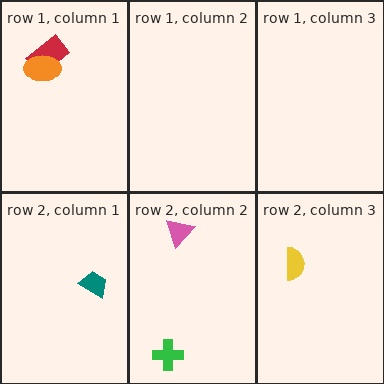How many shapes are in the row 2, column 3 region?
1.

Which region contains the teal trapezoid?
The row 2, column 1 region.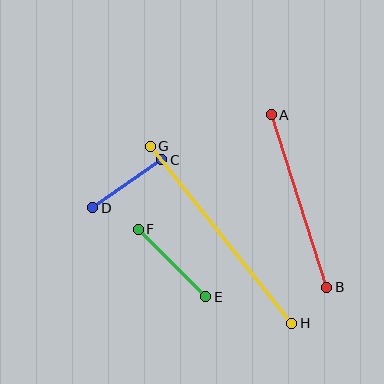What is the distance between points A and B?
The distance is approximately 181 pixels.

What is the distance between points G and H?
The distance is approximately 226 pixels.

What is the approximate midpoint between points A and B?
The midpoint is at approximately (299, 201) pixels.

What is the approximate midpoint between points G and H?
The midpoint is at approximately (221, 235) pixels.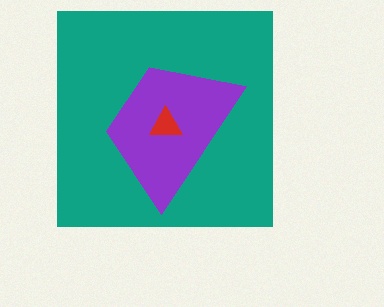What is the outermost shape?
The teal square.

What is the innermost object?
The red triangle.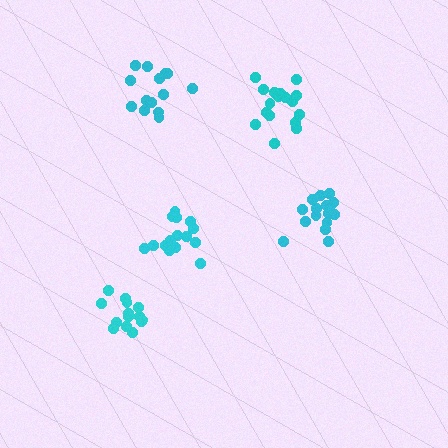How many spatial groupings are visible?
There are 5 spatial groupings.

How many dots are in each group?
Group 1: 14 dots, Group 2: 17 dots, Group 3: 18 dots, Group 4: 15 dots, Group 5: 14 dots (78 total).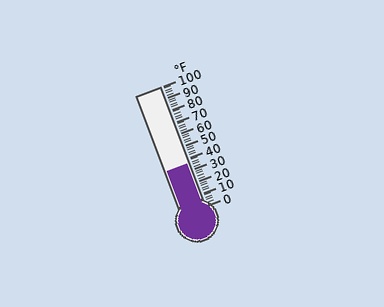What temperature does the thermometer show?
The thermometer shows approximately 36°F.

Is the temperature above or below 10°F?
The temperature is above 10°F.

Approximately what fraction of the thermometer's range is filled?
The thermometer is filled to approximately 35% of its range.